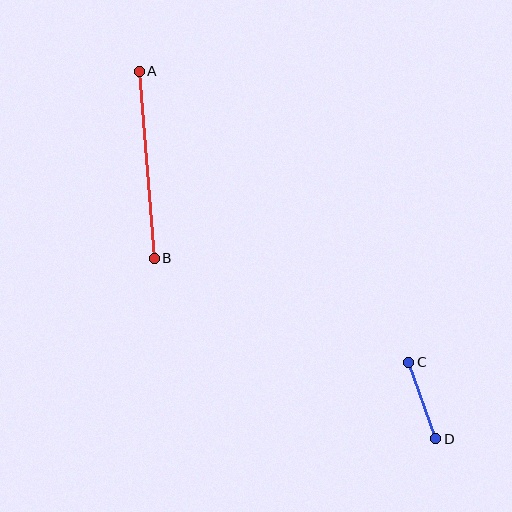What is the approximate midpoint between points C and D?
The midpoint is at approximately (422, 401) pixels.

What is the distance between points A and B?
The distance is approximately 187 pixels.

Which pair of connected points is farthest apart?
Points A and B are farthest apart.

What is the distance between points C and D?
The distance is approximately 81 pixels.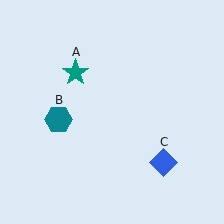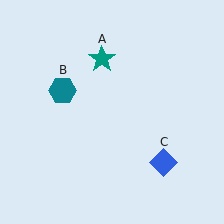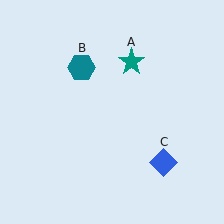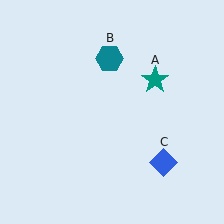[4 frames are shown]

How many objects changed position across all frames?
2 objects changed position: teal star (object A), teal hexagon (object B).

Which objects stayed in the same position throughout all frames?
Blue diamond (object C) remained stationary.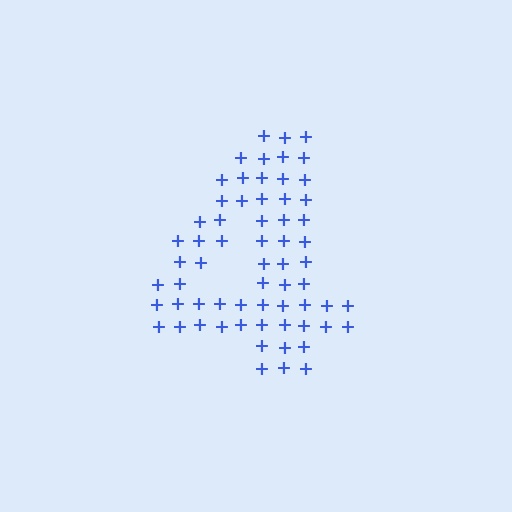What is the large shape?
The large shape is the digit 4.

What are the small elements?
The small elements are plus signs.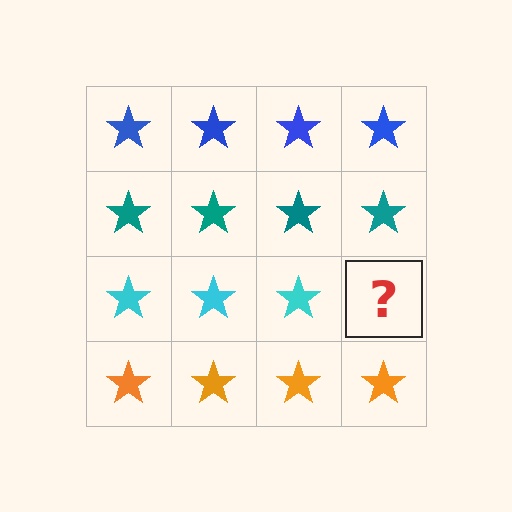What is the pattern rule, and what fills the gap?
The rule is that each row has a consistent color. The gap should be filled with a cyan star.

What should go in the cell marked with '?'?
The missing cell should contain a cyan star.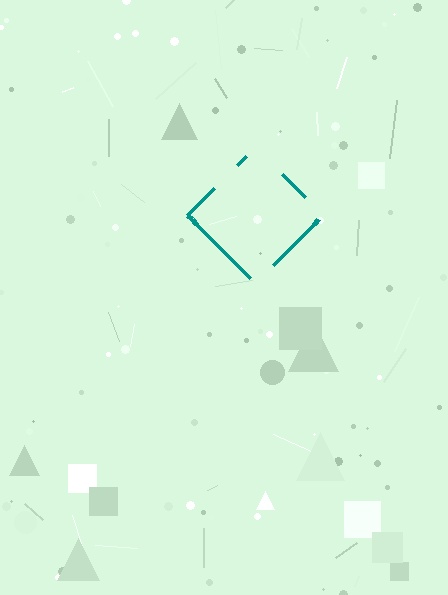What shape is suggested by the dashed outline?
The dashed outline suggests a diamond.